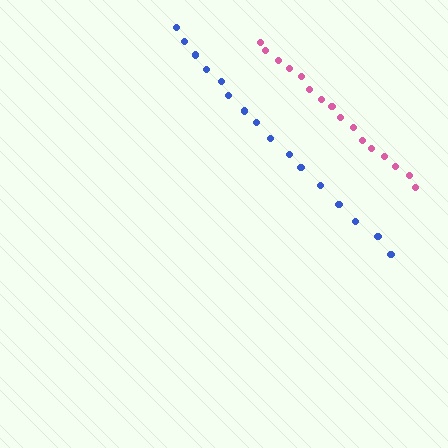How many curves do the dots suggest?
There are 2 distinct paths.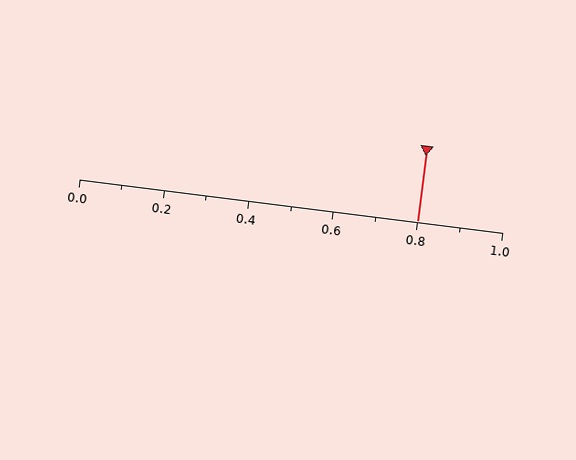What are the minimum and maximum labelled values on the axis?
The axis runs from 0.0 to 1.0.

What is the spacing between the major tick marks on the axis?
The major ticks are spaced 0.2 apart.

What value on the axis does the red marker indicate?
The marker indicates approximately 0.8.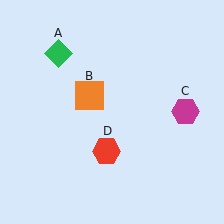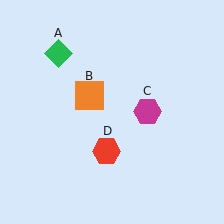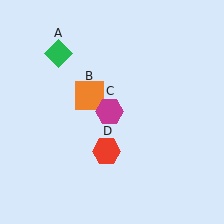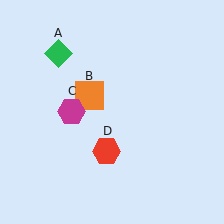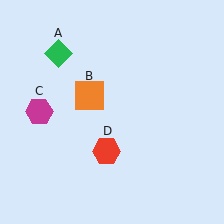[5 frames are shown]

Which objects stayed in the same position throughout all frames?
Green diamond (object A) and orange square (object B) and red hexagon (object D) remained stationary.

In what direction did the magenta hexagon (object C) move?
The magenta hexagon (object C) moved left.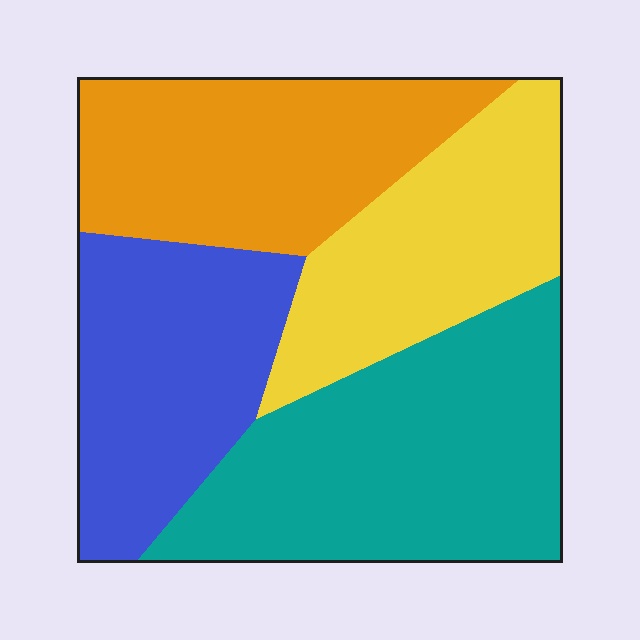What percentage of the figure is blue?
Blue covers roughly 20% of the figure.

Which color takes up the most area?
Teal, at roughly 30%.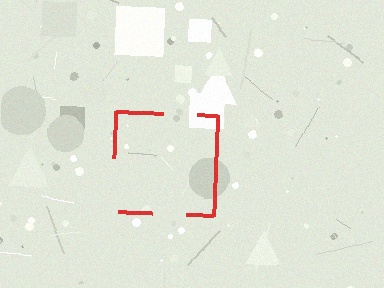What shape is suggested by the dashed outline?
The dashed outline suggests a square.